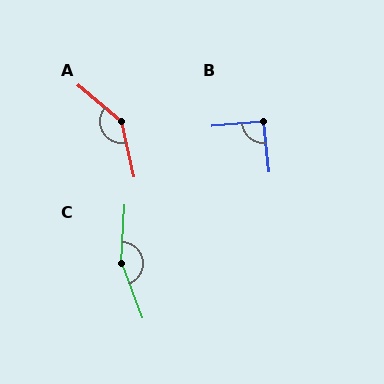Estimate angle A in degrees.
Approximately 142 degrees.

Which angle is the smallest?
B, at approximately 91 degrees.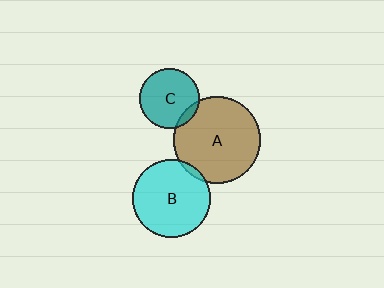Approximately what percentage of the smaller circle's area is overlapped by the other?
Approximately 5%.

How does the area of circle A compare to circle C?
Approximately 2.1 times.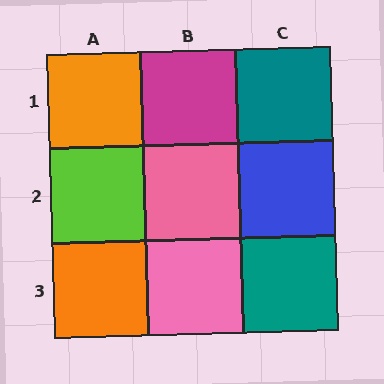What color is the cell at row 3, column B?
Pink.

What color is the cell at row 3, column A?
Orange.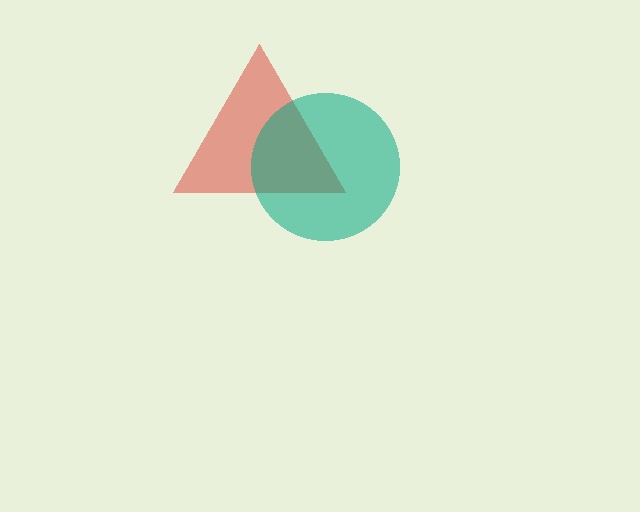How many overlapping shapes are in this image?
There are 2 overlapping shapes in the image.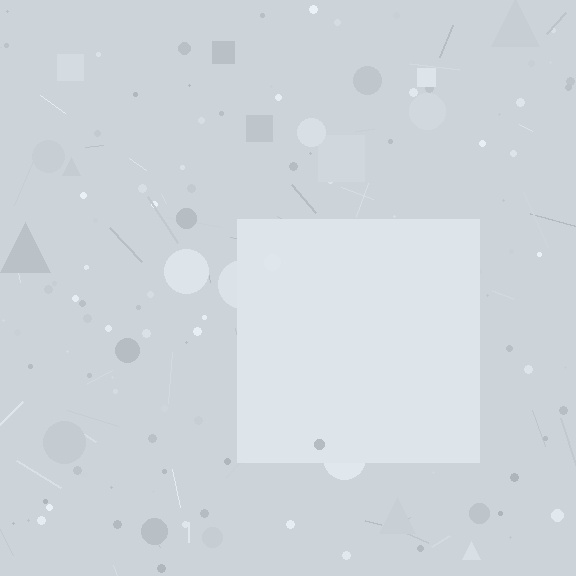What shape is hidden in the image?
A square is hidden in the image.